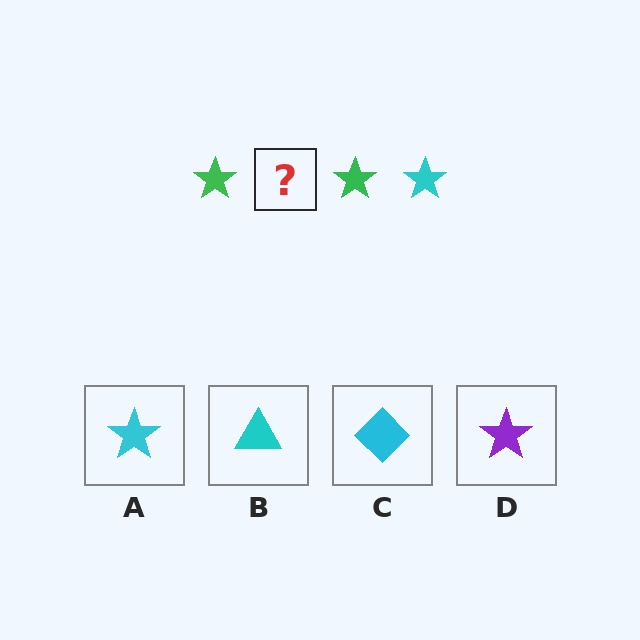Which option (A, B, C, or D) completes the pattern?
A.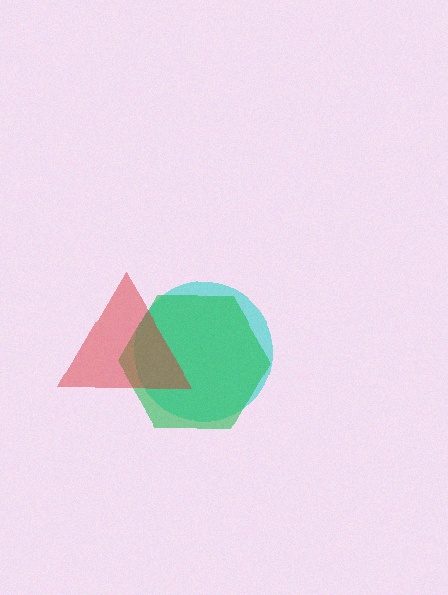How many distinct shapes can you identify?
There are 3 distinct shapes: a cyan circle, a green hexagon, a red triangle.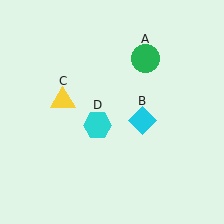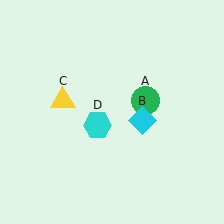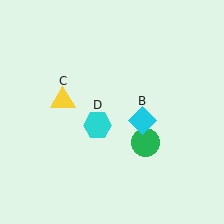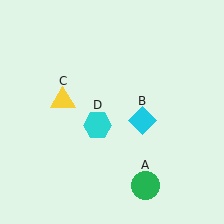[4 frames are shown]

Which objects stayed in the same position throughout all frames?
Cyan diamond (object B) and yellow triangle (object C) and cyan hexagon (object D) remained stationary.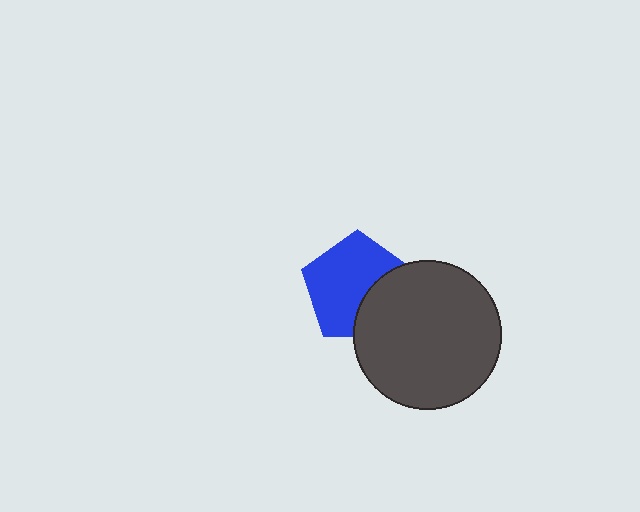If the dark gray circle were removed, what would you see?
You would see the complete blue pentagon.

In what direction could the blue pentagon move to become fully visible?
The blue pentagon could move left. That would shift it out from behind the dark gray circle entirely.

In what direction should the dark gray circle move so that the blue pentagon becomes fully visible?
The dark gray circle should move right. That is the shortest direction to clear the overlap and leave the blue pentagon fully visible.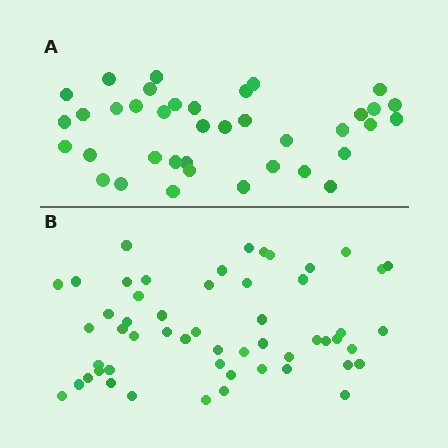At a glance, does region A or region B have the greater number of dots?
Region B (the bottom region) has more dots.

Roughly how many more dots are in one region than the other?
Region B has approximately 15 more dots than region A.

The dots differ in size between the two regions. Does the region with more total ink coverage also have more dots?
No. Region A has more total ink coverage because its dots are larger, but region B actually contains more individual dots. Total area can be misleading — the number of items is what matters here.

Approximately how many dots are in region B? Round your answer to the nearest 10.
About 50 dots. (The exact count is 54, which rounds to 50.)